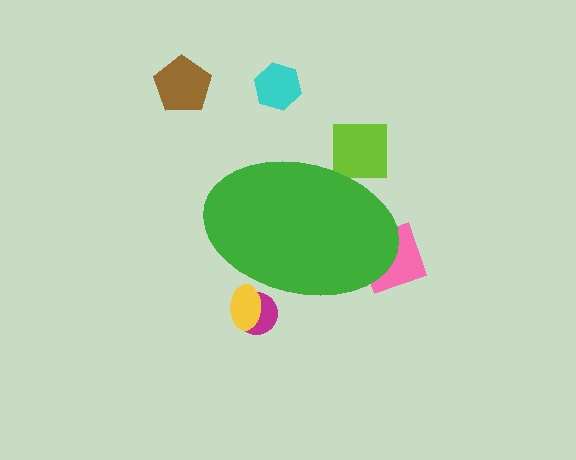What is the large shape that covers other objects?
A green ellipse.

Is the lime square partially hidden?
Yes, the lime square is partially hidden behind the green ellipse.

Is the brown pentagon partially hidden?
No, the brown pentagon is fully visible.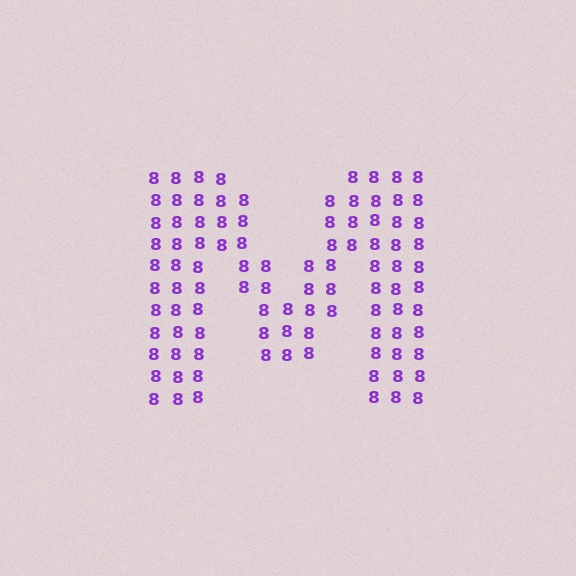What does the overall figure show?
The overall figure shows the letter M.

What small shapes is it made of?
It is made of small digit 8's.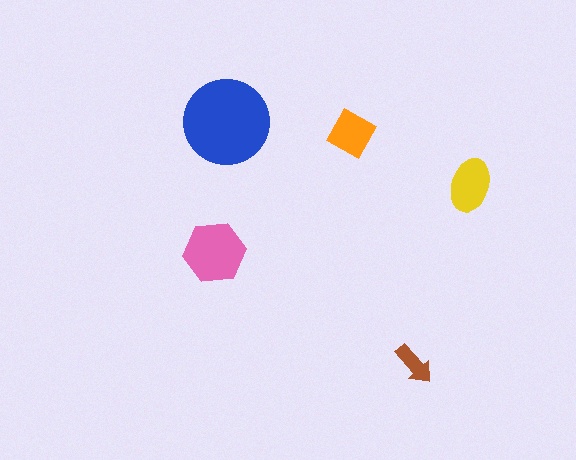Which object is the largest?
The blue circle.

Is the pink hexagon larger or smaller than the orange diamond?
Larger.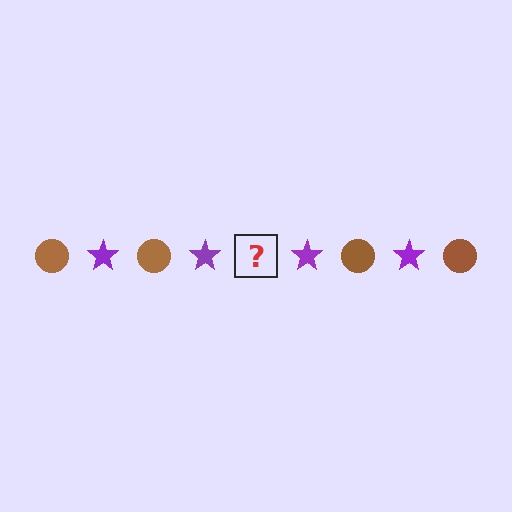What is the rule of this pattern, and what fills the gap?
The rule is that the pattern alternates between brown circle and purple star. The gap should be filled with a brown circle.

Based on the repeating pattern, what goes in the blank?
The blank should be a brown circle.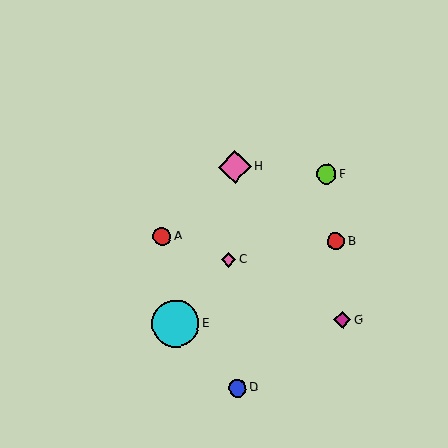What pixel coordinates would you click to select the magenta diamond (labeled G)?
Click at (342, 320) to select the magenta diamond G.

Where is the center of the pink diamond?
The center of the pink diamond is at (235, 167).